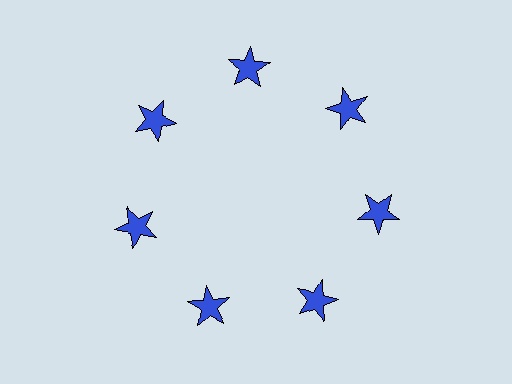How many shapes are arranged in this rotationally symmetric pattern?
There are 7 shapes, arranged in 7 groups of 1.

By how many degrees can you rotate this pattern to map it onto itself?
The pattern maps onto itself every 51 degrees of rotation.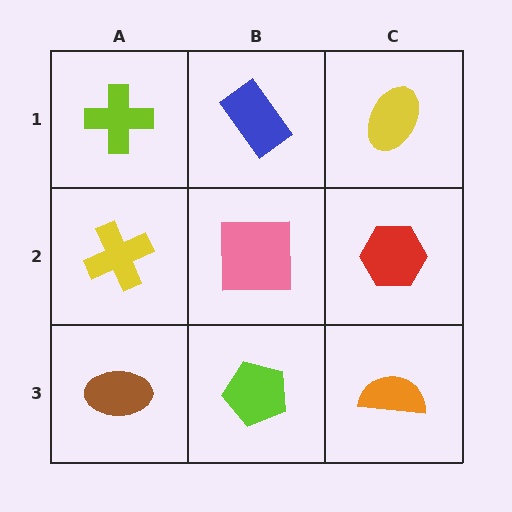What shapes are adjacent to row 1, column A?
A yellow cross (row 2, column A), a blue rectangle (row 1, column B).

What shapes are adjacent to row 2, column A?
A lime cross (row 1, column A), a brown ellipse (row 3, column A), a pink square (row 2, column B).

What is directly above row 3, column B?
A pink square.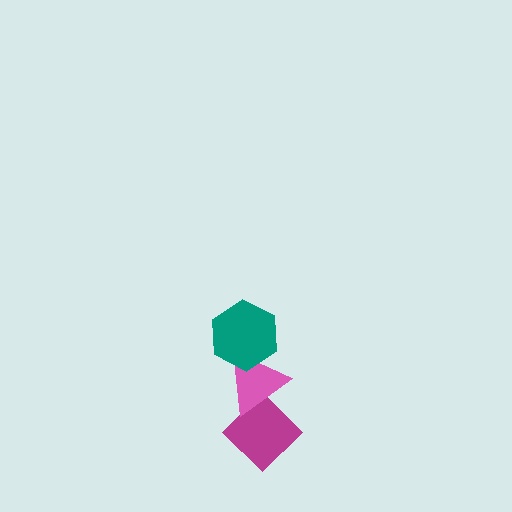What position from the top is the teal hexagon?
The teal hexagon is 1st from the top.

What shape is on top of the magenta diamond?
The pink triangle is on top of the magenta diamond.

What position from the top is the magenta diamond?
The magenta diamond is 3rd from the top.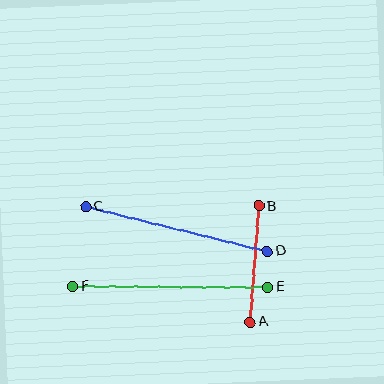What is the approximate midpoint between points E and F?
The midpoint is at approximately (170, 287) pixels.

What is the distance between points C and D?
The distance is approximately 187 pixels.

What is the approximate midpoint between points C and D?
The midpoint is at approximately (177, 229) pixels.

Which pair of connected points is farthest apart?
Points E and F are farthest apart.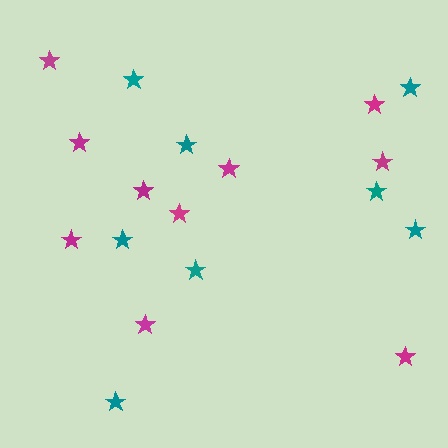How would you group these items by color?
There are 2 groups: one group of magenta stars (10) and one group of teal stars (8).